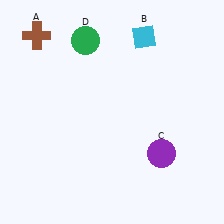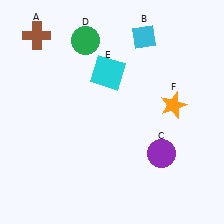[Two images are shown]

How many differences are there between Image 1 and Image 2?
There are 2 differences between the two images.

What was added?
A cyan square (E), an orange star (F) were added in Image 2.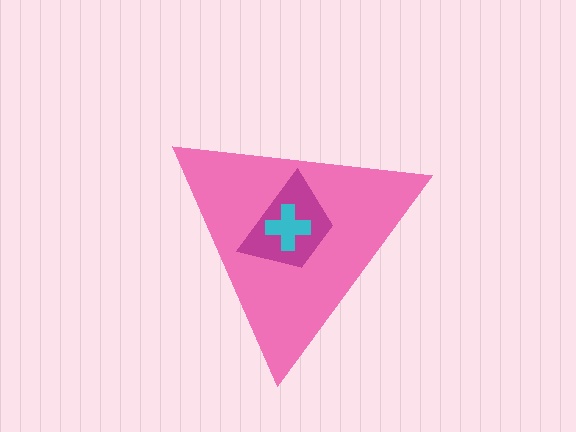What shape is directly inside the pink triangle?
The magenta trapezoid.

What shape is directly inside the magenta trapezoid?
The cyan cross.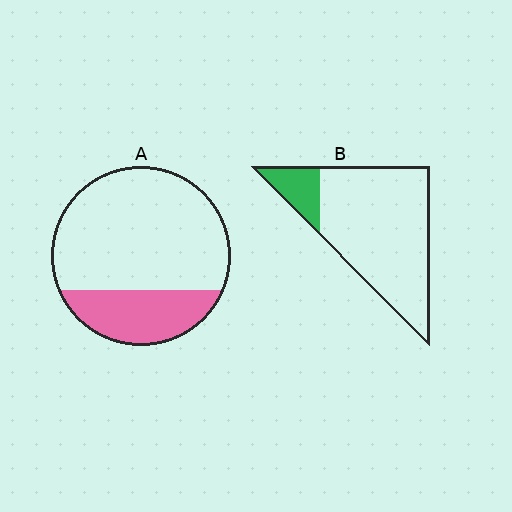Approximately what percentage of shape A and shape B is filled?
A is approximately 25% and B is approximately 15%.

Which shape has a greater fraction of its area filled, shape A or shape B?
Shape A.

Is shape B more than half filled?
No.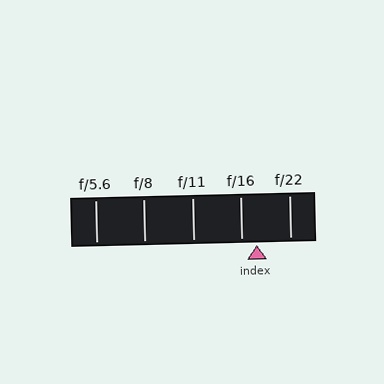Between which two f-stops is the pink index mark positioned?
The index mark is between f/16 and f/22.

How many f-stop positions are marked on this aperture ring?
There are 5 f-stop positions marked.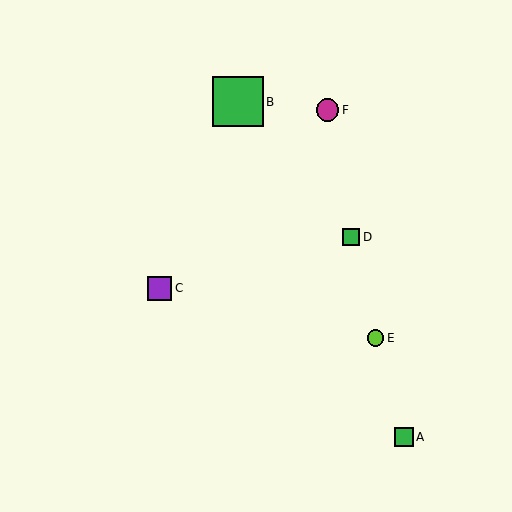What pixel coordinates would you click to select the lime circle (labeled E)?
Click at (375, 338) to select the lime circle E.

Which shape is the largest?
The green square (labeled B) is the largest.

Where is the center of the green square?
The center of the green square is at (404, 437).